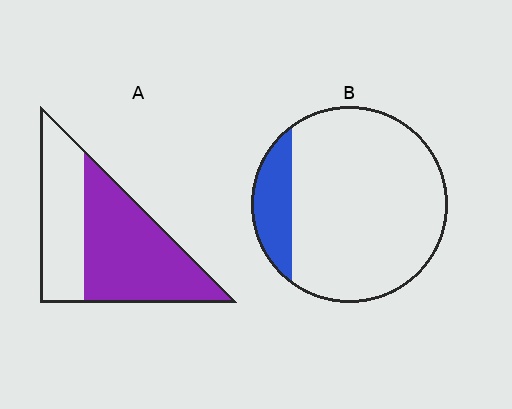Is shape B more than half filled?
No.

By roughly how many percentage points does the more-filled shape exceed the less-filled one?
By roughly 45 percentage points (A over B).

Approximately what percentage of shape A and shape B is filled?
A is approximately 60% and B is approximately 15%.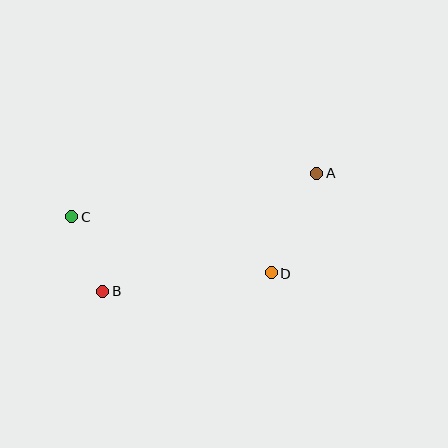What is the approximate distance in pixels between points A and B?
The distance between A and B is approximately 244 pixels.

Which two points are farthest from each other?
Points A and C are farthest from each other.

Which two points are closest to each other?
Points B and C are closest to each other.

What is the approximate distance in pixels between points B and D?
The distance between B and D is approximately 169 pixels.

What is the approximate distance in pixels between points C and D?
The distance between C and D is approximately 207 pixels.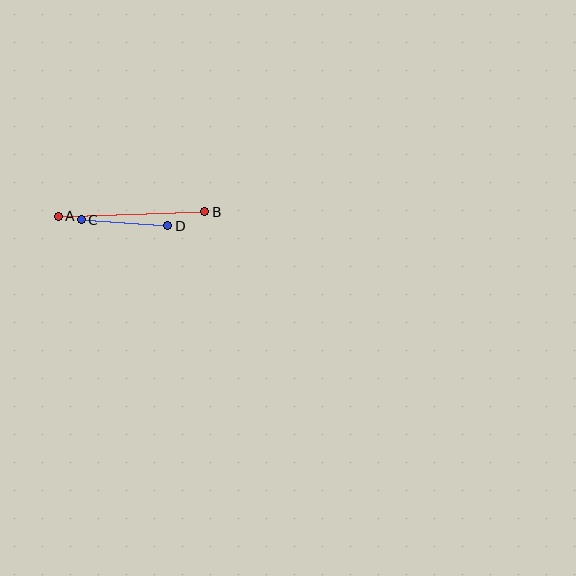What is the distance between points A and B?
The distance is approximately 147 pixels.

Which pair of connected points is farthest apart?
Points A and B are farthest apart.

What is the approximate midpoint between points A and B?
The midpoint is at approximately (132, 214) pixels.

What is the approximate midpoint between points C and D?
The midpoint is at approximately (124, 223) pixels.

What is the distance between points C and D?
The distance is approximately 87 pixels.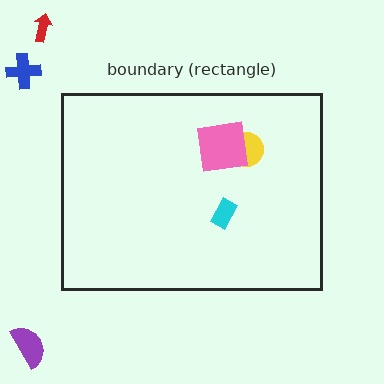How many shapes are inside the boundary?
3 inside, 3 outside.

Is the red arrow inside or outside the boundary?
Outside.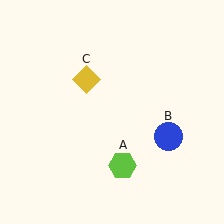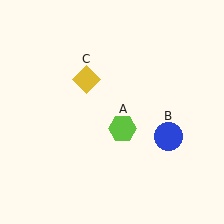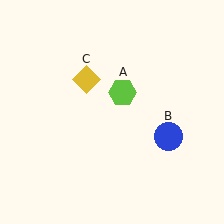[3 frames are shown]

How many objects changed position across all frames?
1 object changed position: lime hexagon (object A).